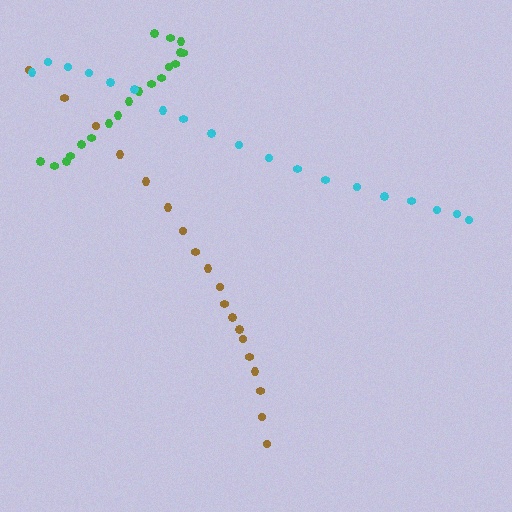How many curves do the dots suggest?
There are 3 distinct paths.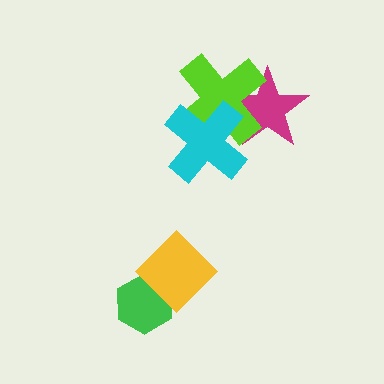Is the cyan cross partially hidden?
No, no other shape covers it.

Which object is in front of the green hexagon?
The yellow diamond is in front of the green hexagon.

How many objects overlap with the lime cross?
2 objects overlap with the lime cross.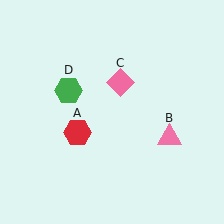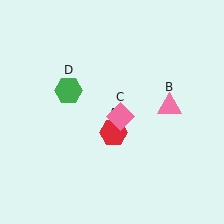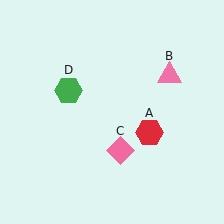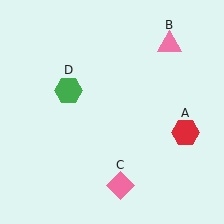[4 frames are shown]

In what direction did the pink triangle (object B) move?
The pink triangle (object B) moved up.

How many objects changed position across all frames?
3 objects changed position: red hexagon (object A), pink triangle (object B), pink diamond (object C).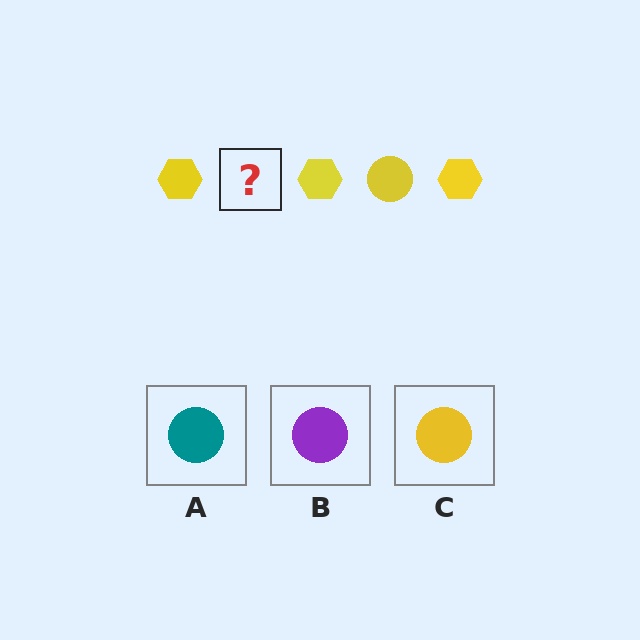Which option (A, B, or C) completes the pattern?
C.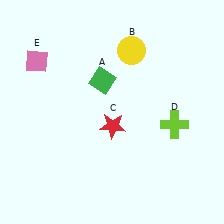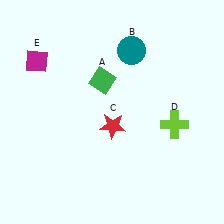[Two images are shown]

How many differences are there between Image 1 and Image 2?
There are 2 differences between the two images.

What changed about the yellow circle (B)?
In Image 1, B is yellow. In Image 2, it changed to teal.